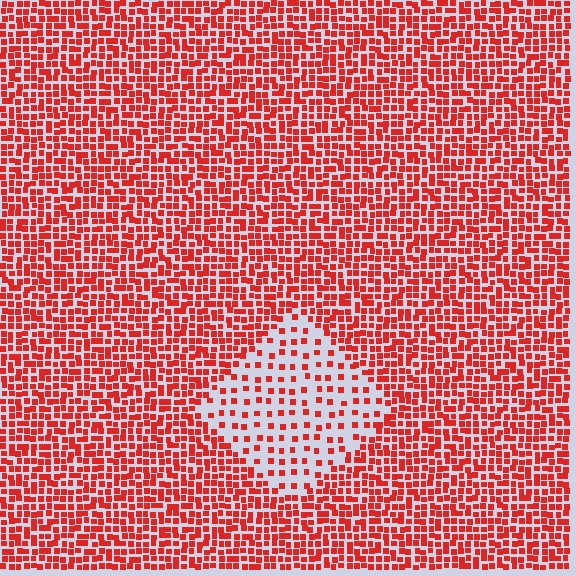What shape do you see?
I see a diamond.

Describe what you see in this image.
The image contains small red elements arranged at two different densities. A diamond-shaped region is visible where the elements are less densely packed than the surrounding area.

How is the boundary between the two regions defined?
The boundary is defined by a change in element density (approximately 2.6x ratio). All elements are the same color, size, and shape.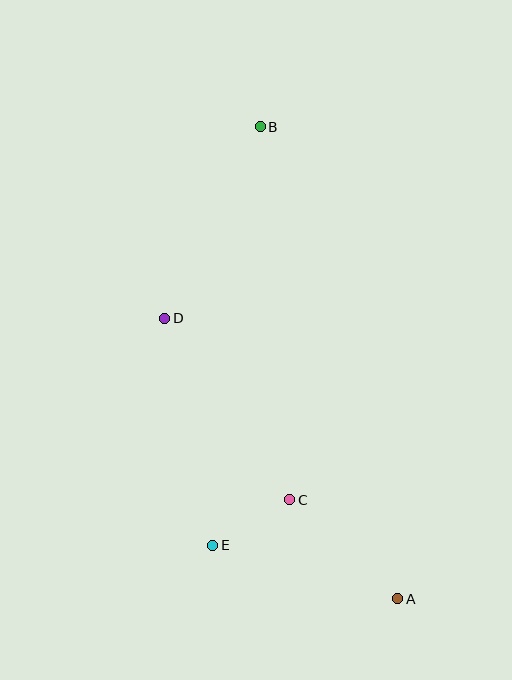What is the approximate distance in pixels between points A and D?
The distance between A and D is approximately 364 pixels.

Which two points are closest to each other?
Points C and E are closest to each other.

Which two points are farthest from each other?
Points A and B are farthest from each other.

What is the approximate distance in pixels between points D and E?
The distance between D and E is approximately 232 pixels.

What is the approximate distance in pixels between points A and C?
The distance between A and C is approximately 147 pixels.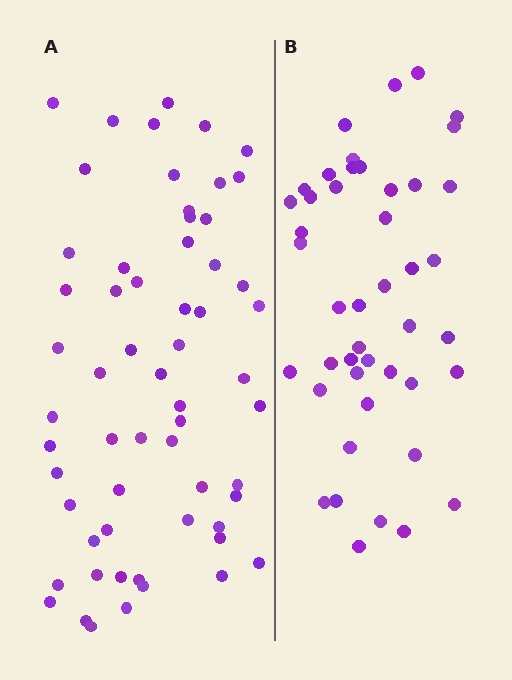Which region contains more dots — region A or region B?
Region A (the left region) has more dots.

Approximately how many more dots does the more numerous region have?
Region A has approximately 15 more dots than region B.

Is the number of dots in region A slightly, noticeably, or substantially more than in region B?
Region A has noticeably more, but not dramatically so. The ratio is roughly 1.3 to 1.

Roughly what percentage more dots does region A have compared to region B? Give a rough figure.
About 35% more.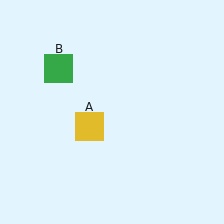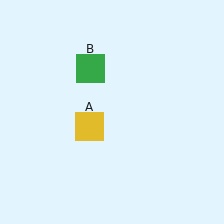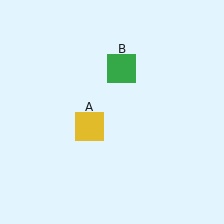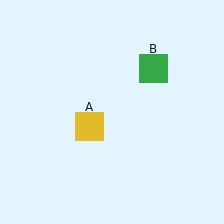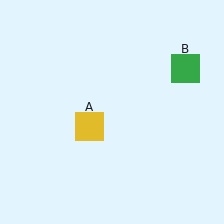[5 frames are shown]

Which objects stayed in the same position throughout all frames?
Yellow square (object A) remained stationary.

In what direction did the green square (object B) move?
The green square (object B) moved right.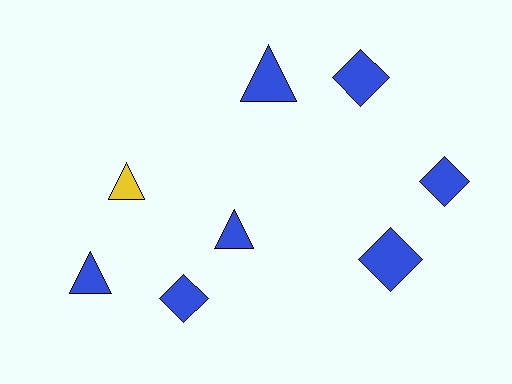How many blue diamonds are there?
There are 4 blue diamonds.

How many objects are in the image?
There are 8 objects.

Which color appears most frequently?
Blue, with 7 objects.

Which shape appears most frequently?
Diamond, with 4 objects.